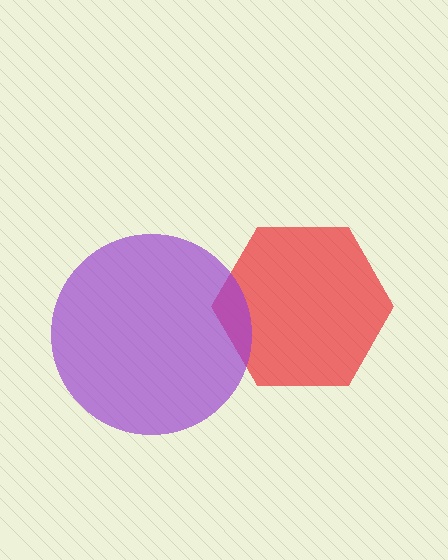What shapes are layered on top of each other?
The layered shapes are: a red hexagon, a purple circle.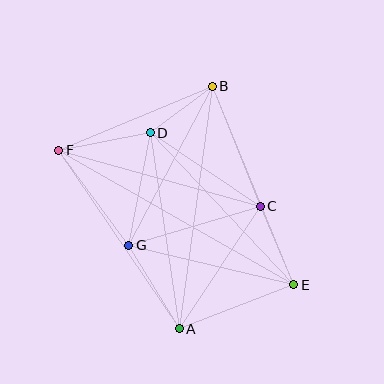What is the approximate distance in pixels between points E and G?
The distance between E and G is approximately 170 pixels.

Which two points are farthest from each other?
Points E and F are farthest from each other.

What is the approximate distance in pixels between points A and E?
The distance between A and E is approximately 123 pixels.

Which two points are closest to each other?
Points B and D are closest to each other.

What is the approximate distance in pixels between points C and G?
The distance between C and G is approximately 137 pixels.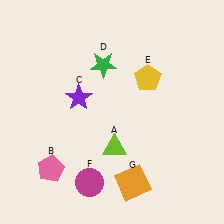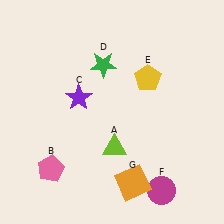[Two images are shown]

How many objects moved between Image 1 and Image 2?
1 object moved between the two images.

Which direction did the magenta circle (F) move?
The magenta circle (F) moved right.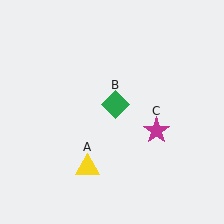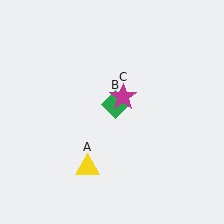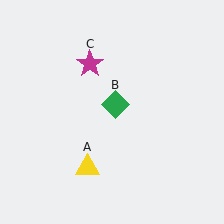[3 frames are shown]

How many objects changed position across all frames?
1 object changed position: magenta star (object C).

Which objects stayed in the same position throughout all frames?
Yellow triangle (object A) and green diamond (object B) remained stationary.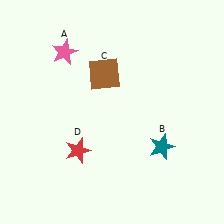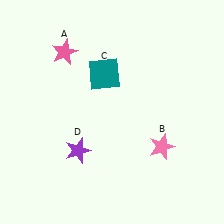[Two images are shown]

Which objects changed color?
B changed from teal to pink. C changed from brown to teal. D changed from red to purple.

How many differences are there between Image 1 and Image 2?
There are 3 differences between the two images.